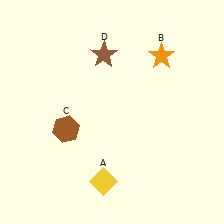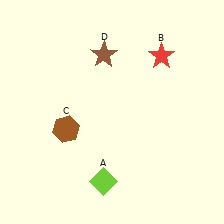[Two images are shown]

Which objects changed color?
A changed from yellow to lime. B changed from orange to red.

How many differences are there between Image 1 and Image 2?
There are 2 differences between the two images.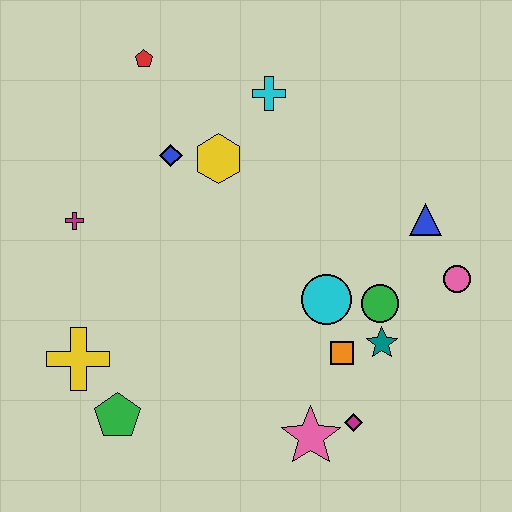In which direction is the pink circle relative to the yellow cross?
The pink circle is to the right of the yellow cross.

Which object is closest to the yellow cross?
The green pentagon is closest to the yellow cross.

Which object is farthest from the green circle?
The red pentagon is farthest from the green circle.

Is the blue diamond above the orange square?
Yes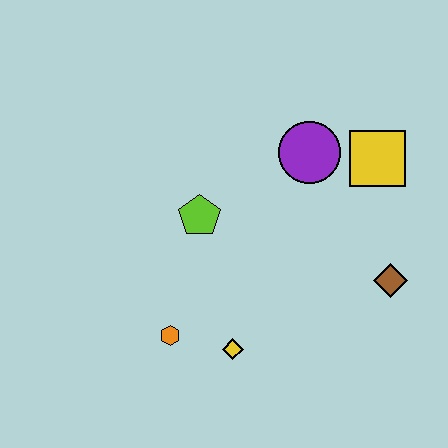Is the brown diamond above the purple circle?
No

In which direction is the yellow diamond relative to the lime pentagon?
The yellow diamond is below the lime pentagon.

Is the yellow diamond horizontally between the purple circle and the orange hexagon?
Yes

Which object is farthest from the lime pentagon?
The brown diamond is farthest from the lime pentagon.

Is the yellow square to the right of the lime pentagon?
Yes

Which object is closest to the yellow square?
The purple circle is closest to the yellow square.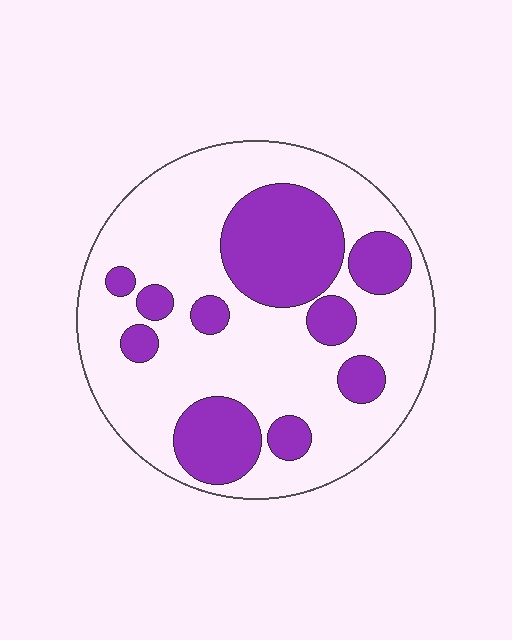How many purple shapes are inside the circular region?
10.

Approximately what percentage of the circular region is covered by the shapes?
Approximately 30%.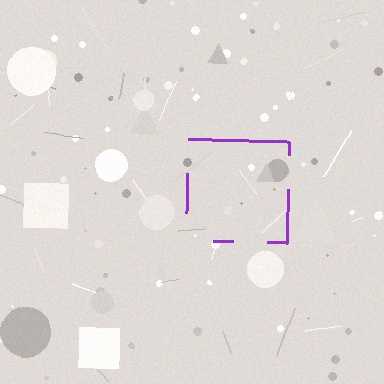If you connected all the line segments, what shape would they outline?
They would outline a square.